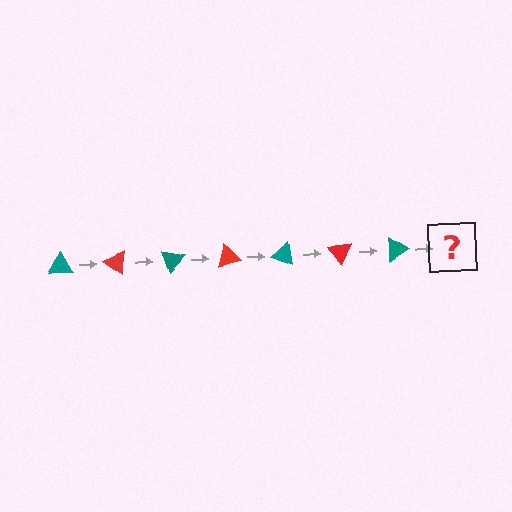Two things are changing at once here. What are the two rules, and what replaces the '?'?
The two rules are that it rotates 35 degrees each step and the color cycles through teal and red. The '?' should be a red triangle, rotated 245 degrees from the start.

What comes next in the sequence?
The next element should be a red triangle, rotated 245 degrees from the start.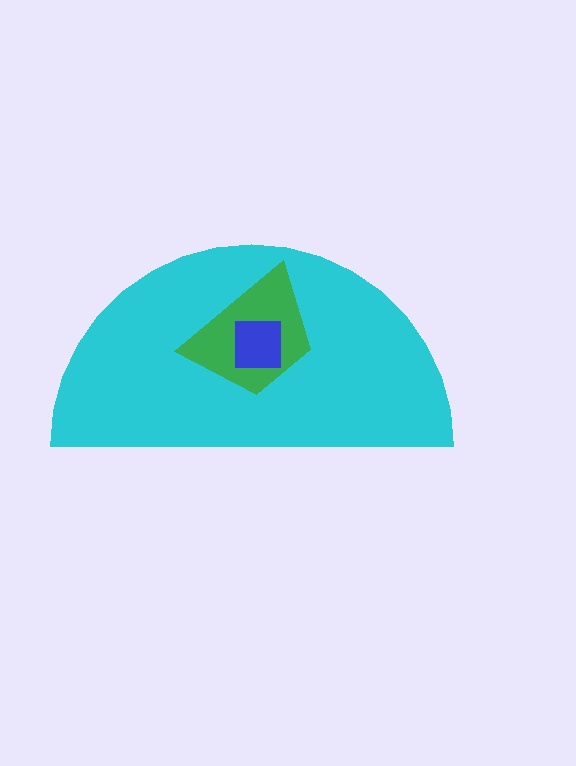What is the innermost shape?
The blue square.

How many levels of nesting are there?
3.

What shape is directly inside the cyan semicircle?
The green trapezoid.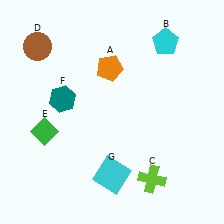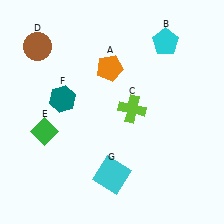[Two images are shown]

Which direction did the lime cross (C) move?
The lime cross (C) moved up.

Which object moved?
The lime cross (C) moved up.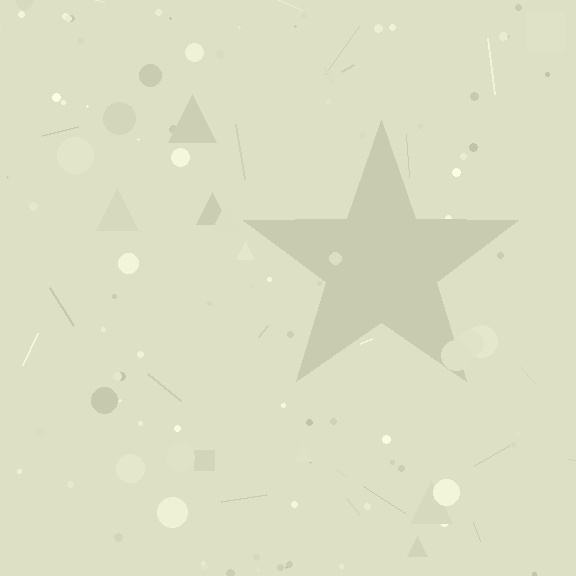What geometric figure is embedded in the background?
A star is embedded in the background.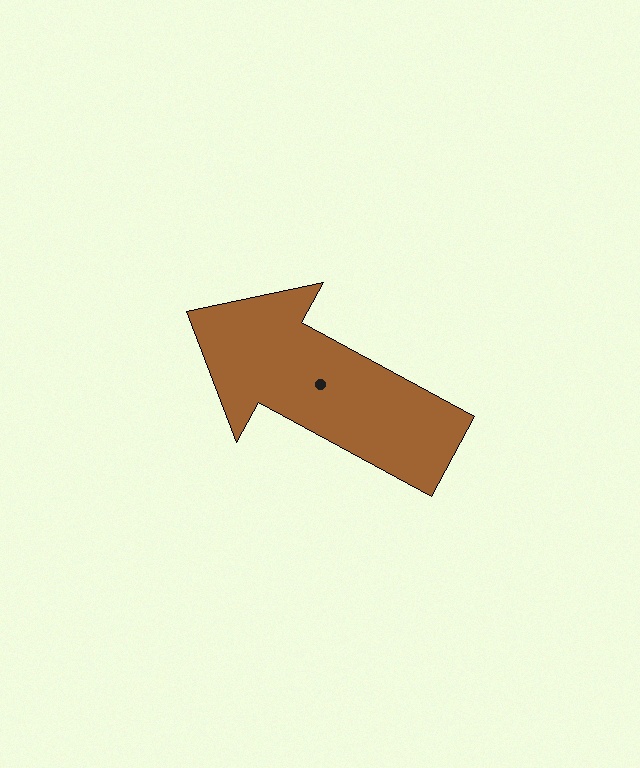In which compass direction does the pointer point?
Northwest.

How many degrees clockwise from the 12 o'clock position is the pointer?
Approximately 299 degrees.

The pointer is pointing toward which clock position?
Roughly 10 o'clock.